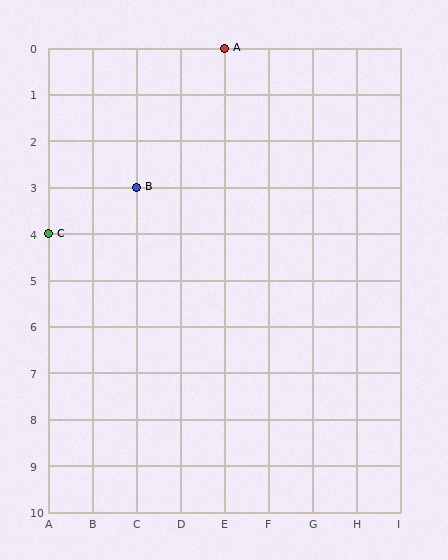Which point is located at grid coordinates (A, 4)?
Point C is at (A, 4).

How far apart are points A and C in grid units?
Points A and C are 4 columns and 4 rows apart (about 5.7 grid units diagonally).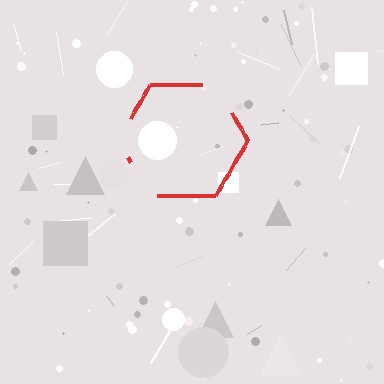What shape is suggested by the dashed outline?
The dashed outline suggests a hexagon.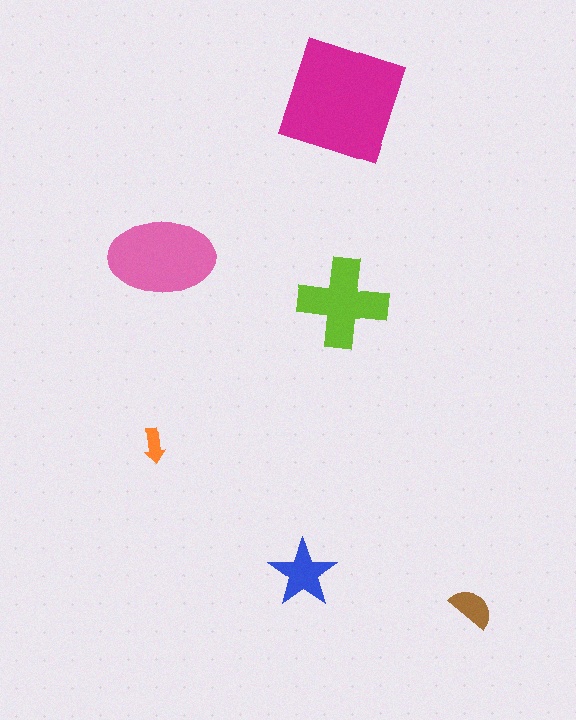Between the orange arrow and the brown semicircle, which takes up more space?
The brown semicircle.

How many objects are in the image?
There are 6 objects in the image.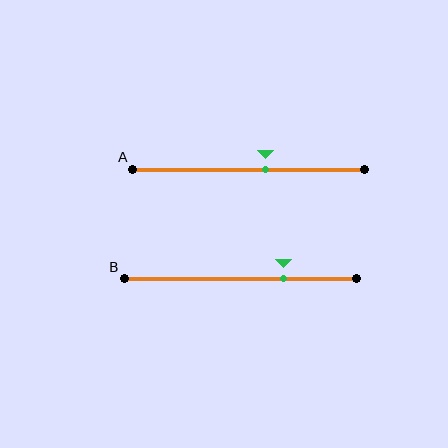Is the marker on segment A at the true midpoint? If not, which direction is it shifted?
No, the marker on segment A is shifted to the right by about 7% of the segment length.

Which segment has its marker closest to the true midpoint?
Segment A has its marker closest to the true midpoint.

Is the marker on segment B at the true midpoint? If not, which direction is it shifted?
No, the marker on segment B is shifted to the right by about 19% of the segment length.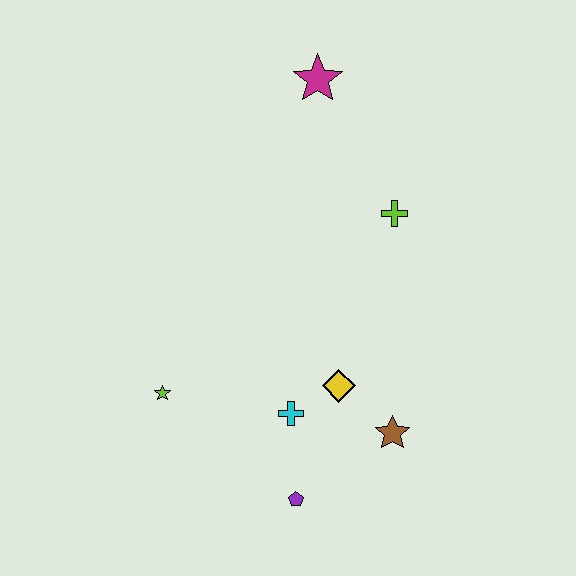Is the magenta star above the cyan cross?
Yes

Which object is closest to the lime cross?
The magenta star is closest to the lime cross.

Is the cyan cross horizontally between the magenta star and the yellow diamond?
No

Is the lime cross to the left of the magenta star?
No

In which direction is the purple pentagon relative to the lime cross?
The purple pentagon is below the lime cross.